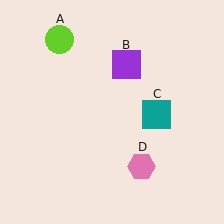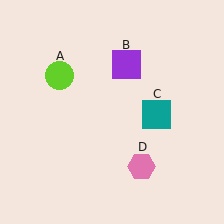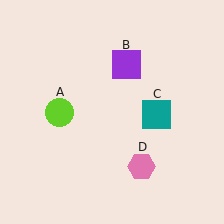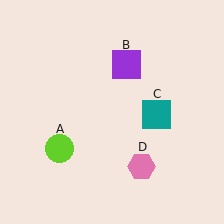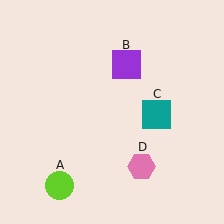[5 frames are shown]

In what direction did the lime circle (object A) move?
The lime circle (object A) moved down.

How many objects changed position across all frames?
1 object changed position: lime circle (object A).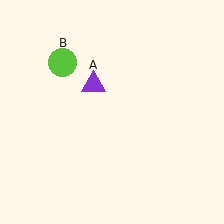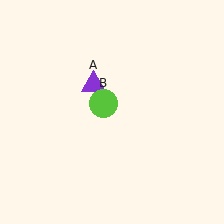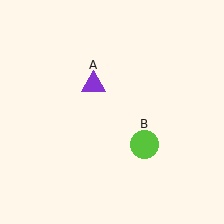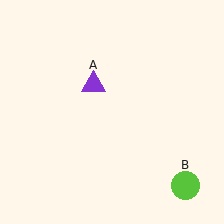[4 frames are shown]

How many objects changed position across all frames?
1 object changed position: lime circle (object B).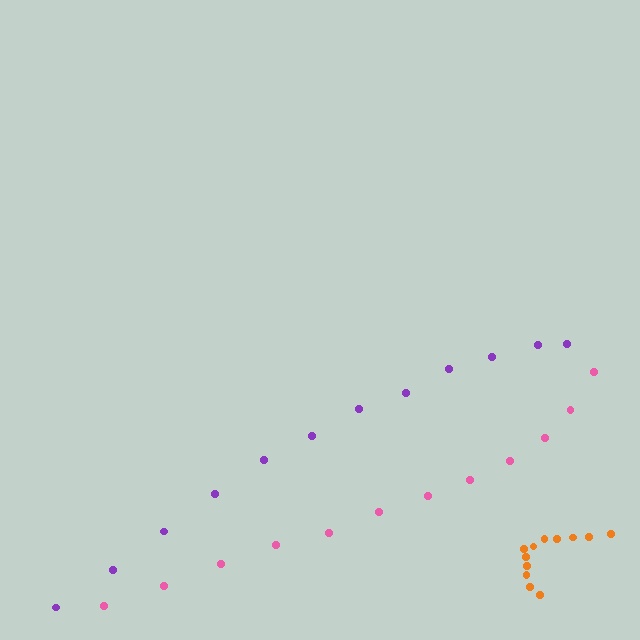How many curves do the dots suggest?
There are 3 distinct paths.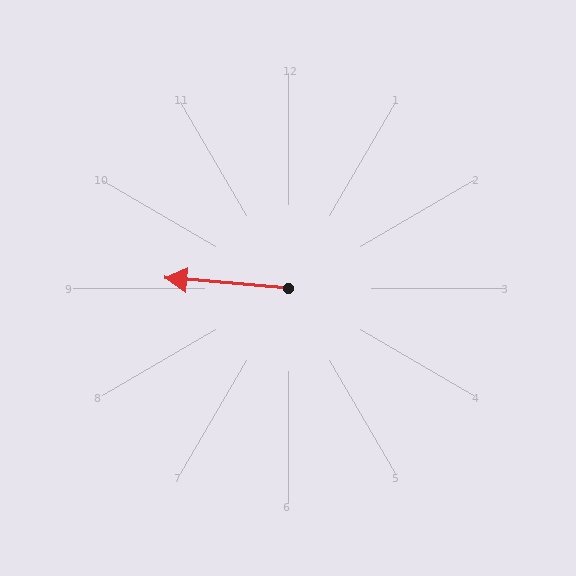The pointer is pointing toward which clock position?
Roughly 9 o'clock.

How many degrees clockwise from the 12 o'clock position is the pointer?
Approximately 275 degrees.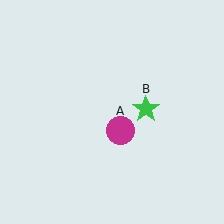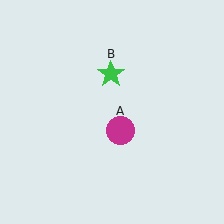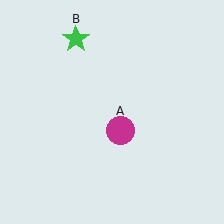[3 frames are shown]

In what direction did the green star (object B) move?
The green star (object B) moved up and to the left.